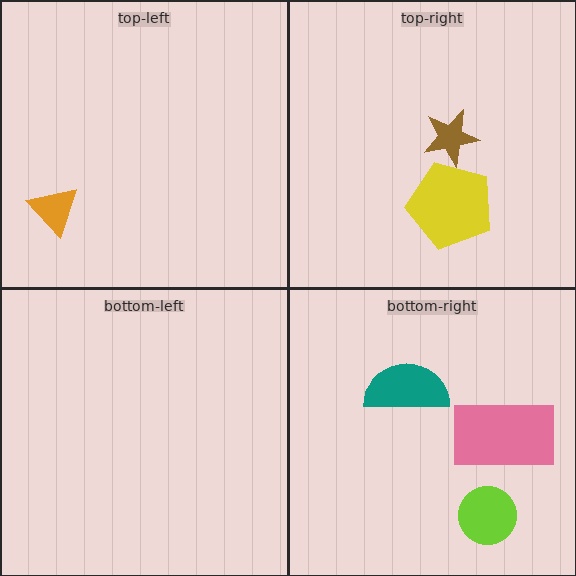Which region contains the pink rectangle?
The bottom-right region.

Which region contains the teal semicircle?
The bottom-right region.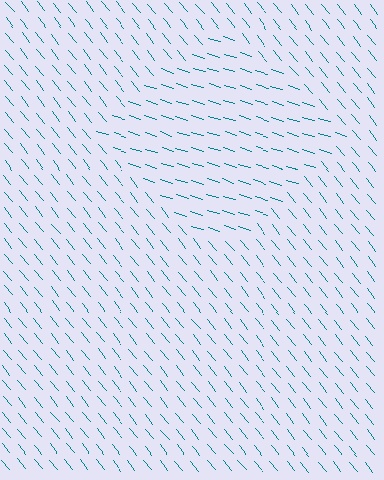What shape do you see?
I see a diamond.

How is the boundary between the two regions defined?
The boundary is defined purely by a change in line orientation (approximately 33 degrees difference). All lines are the same color and thickness.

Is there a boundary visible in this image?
Yes, there is a texture boundary formed by a change in line orientation.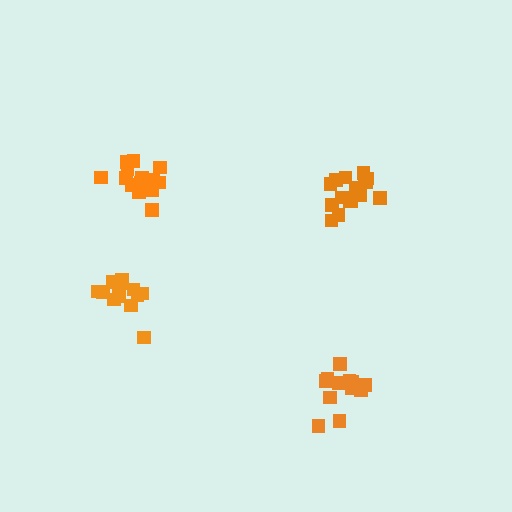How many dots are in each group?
Group 1: 12 dots, Group 2: 14 dots, Group 3: 12 dots, Group 4: 16 dots (54 total).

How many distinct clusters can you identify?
There are 4 distinct clusters.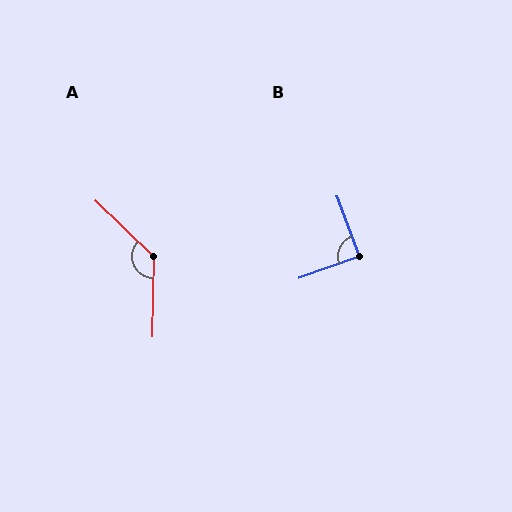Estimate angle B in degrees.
Approximately 89 degrees.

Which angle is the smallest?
B, at approximately 89 degrees.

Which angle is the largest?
A, at approximately 133 degrees.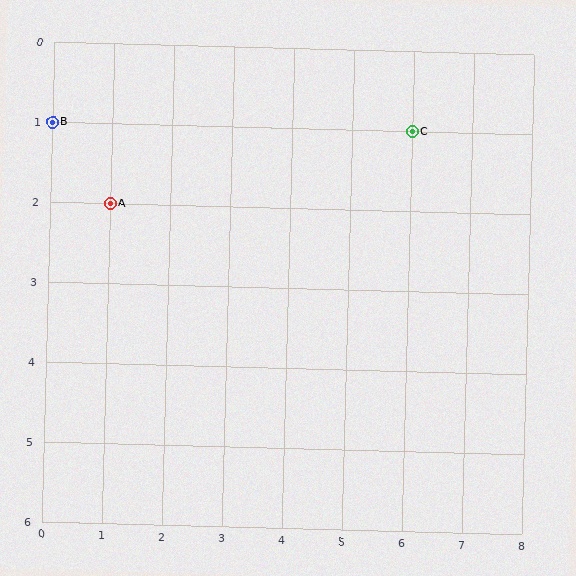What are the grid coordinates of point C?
Point C is at grid coordinates (6, 1).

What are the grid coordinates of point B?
Point B is at grid coordinates (0, 1).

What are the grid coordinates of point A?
Point A is at grid coordinates (1, 2).